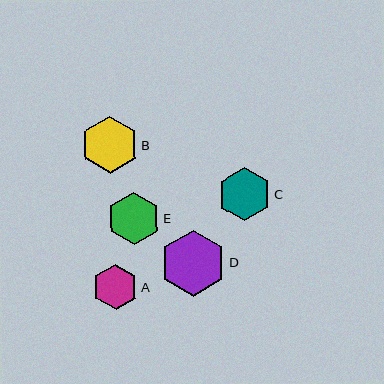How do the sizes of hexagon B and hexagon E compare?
Hexagon B and hexagon E are approximately the same size.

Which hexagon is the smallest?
Hexagon A is the smallest with a size of approximately 45 pixels.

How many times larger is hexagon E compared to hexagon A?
Hexagon E is approximately 1.2 times the size of hexagon A.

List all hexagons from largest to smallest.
From largest to smallest: D, B, C, E, A.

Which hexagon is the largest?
Hexagon D is the largest with a size of approximately 66 pixels.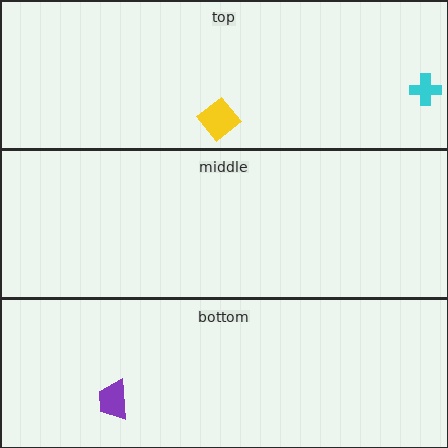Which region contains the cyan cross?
The top region.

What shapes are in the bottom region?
The purple trapezoid.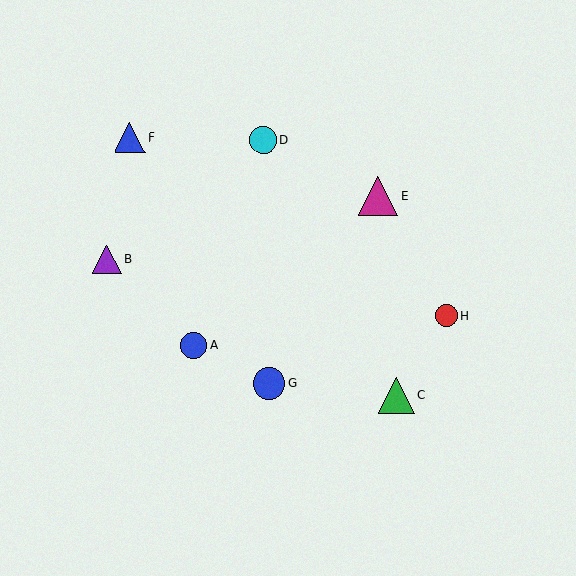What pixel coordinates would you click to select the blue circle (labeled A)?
Click at (194, 346) to select the blue circle A.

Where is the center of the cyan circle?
The center of the cyan circle is at (263, 140).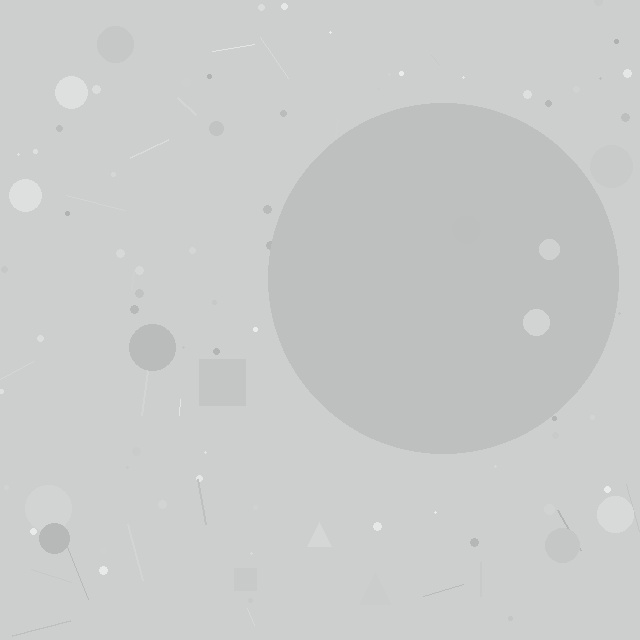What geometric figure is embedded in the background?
A circle is embedded in the background.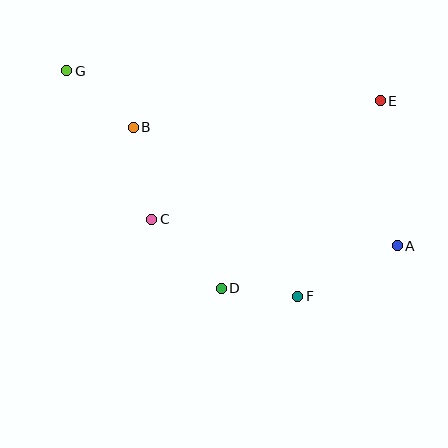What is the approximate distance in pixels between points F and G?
The distance between F and G is approximately 323 pixels.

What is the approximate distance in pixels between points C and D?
The distance between C and D is approximately 98 pixels.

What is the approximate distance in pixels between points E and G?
The distance between E and G is approximately 315 pixels.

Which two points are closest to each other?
Points D and F are closest to each other.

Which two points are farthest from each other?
Points A and G are farthest from each other.